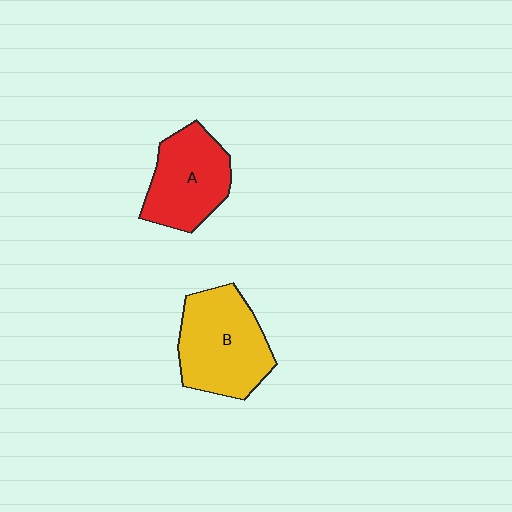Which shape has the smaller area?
Shape A (red).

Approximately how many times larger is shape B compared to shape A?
Approximately 1.2 times.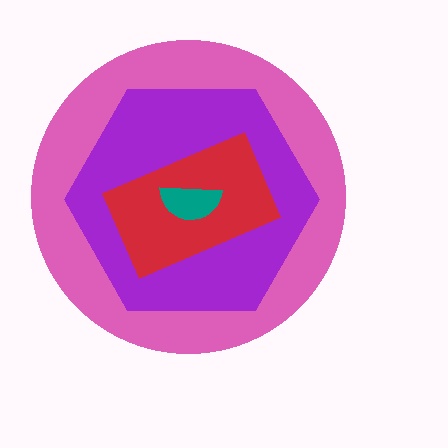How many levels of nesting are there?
4.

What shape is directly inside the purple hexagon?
The red rectangle.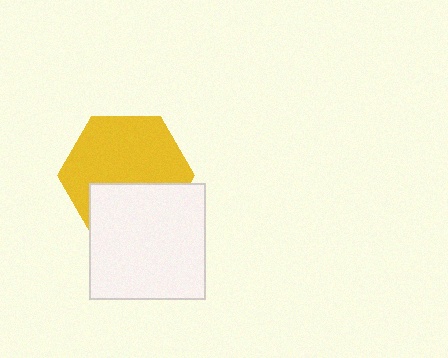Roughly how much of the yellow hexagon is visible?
About half of it is visible (roughly 64%).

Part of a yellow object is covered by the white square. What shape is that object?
It is a hexagon.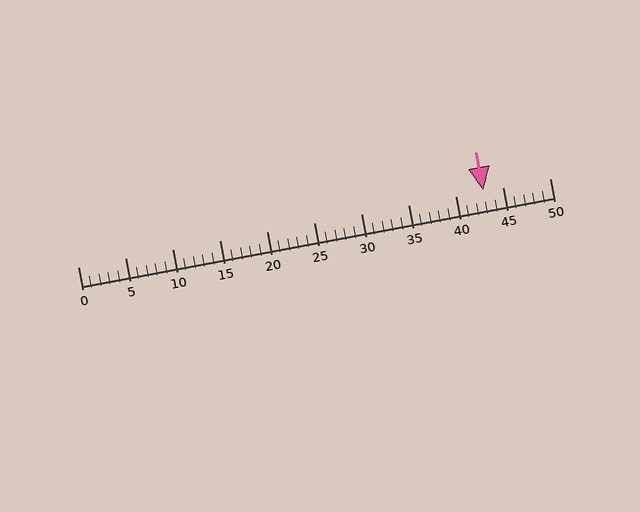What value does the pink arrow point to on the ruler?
The pink arrow points to approximately 43.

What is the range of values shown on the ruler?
The ruler shows values from 0 to 50.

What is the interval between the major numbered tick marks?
The major tick marks are spaced 5 units apart.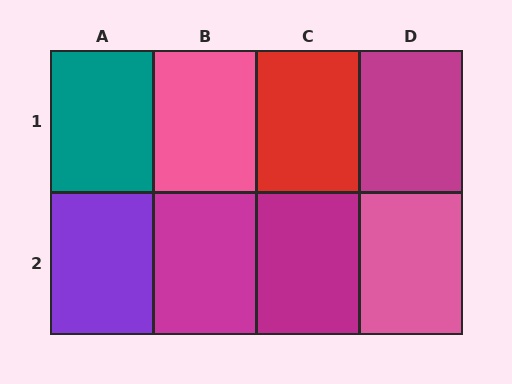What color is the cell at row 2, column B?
Magenta.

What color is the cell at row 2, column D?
Pink.